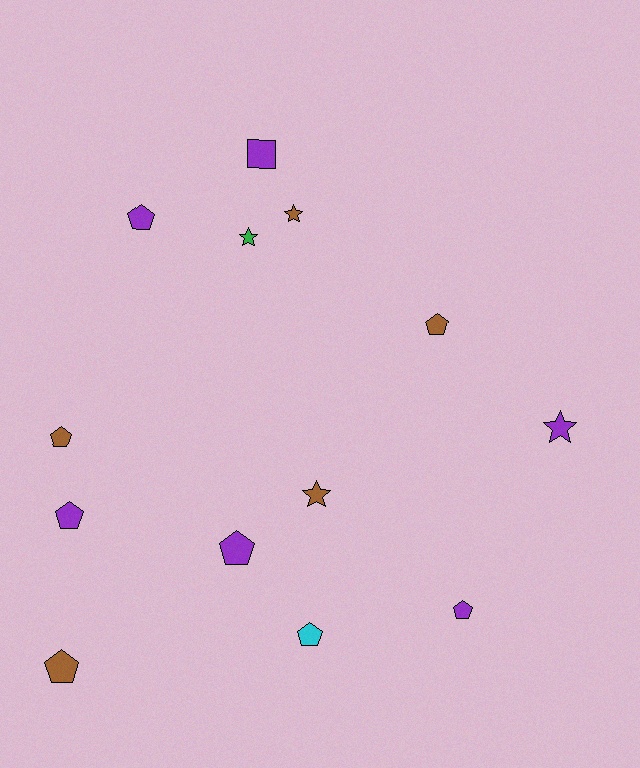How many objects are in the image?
There are 13 objects.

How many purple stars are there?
There is 1 purple star.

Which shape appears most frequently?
Pentagon, with 8 objects.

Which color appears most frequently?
Purple, with 6 objects.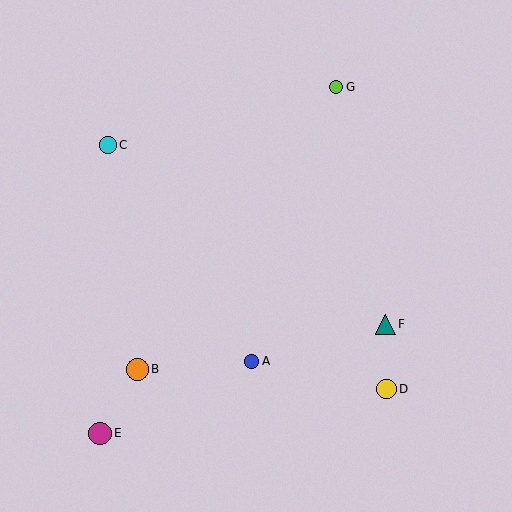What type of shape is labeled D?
Shape D is a yellow circle.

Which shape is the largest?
The magenta circle (labeled E) is the largest.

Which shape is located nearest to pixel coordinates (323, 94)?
The lime circle (labeled G) at (336, 87) is nearest to that location.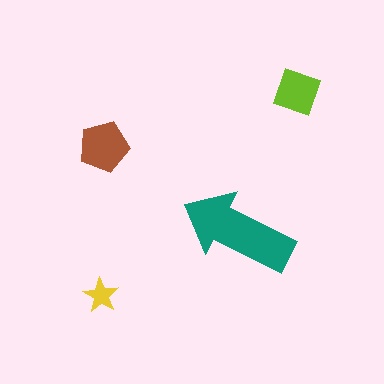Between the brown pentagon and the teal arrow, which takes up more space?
The teal arrow.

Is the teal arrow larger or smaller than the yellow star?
Larger.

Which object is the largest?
The teal arrow.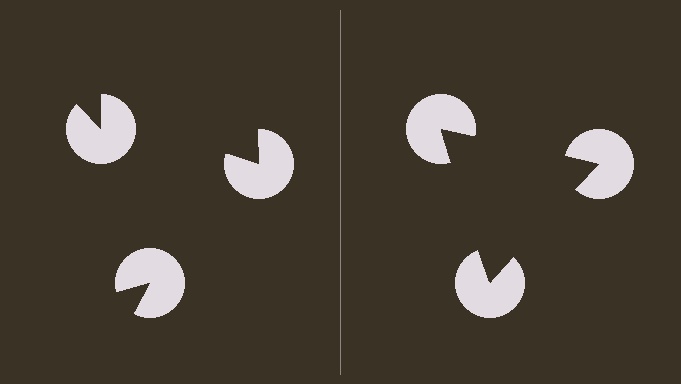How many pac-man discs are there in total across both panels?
6 — 3 on each side.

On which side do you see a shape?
An illusory triangle appears on the right side. On the left side the wedge cuts are rotated, so no coherent shape forms.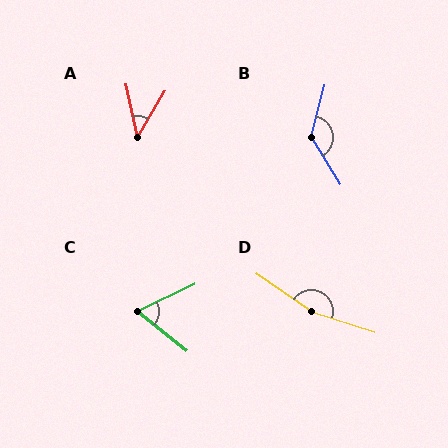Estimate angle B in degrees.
Approximately 135 degrees.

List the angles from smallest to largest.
A (42°), C (64°), B (135°), D (164°).